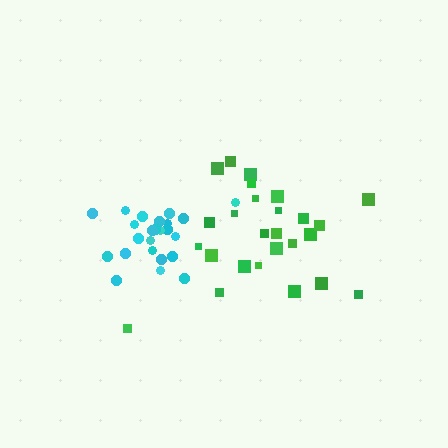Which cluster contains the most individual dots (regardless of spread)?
Green (26).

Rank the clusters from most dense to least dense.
cyan, green.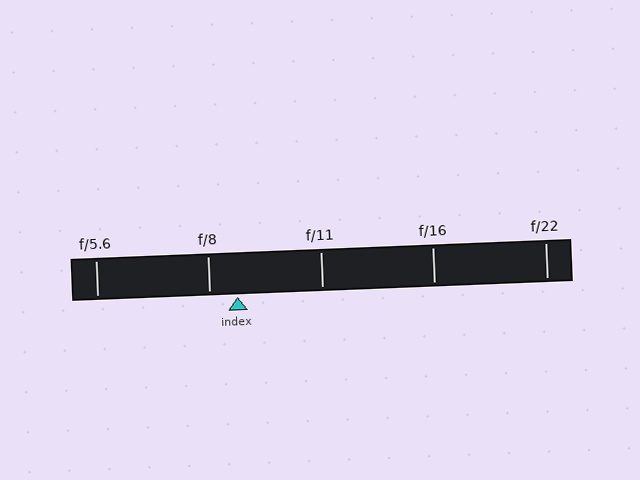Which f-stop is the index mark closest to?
The index mark is closest to f/8.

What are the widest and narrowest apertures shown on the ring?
The widest aperture shown is f/5.6 and the narrowest is f/22.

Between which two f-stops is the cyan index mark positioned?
The index mark is between f/8 and f/11.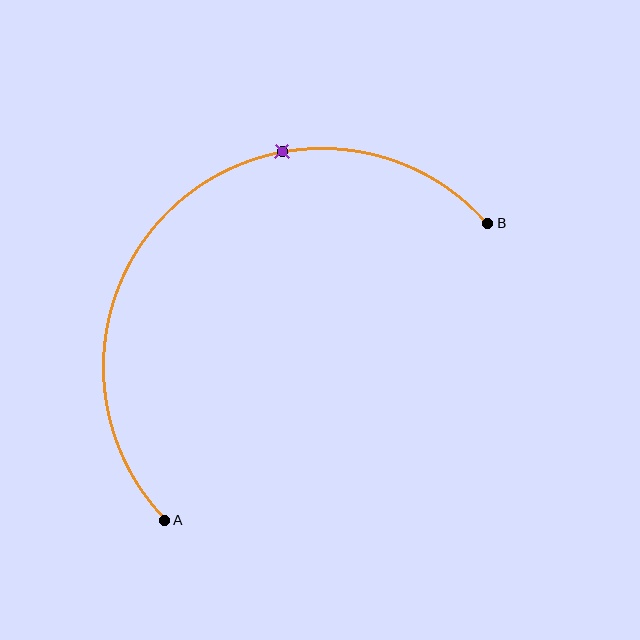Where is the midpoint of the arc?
The arc midpoint is the point on the curve farthest from the straight line joining A and B. It sits above and to the left of that line.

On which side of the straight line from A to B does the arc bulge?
The arc bulges above and to the left of the straight line connecting A and B.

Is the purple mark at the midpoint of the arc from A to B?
No. The purple mark lies on the arc but is closer to endpoint B. The arc midpoint would be at the point on the curve equidistant along the arc from both A and B.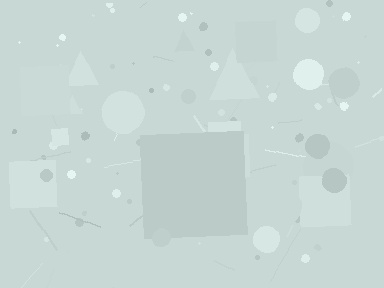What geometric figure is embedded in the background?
A square is embedded in the background.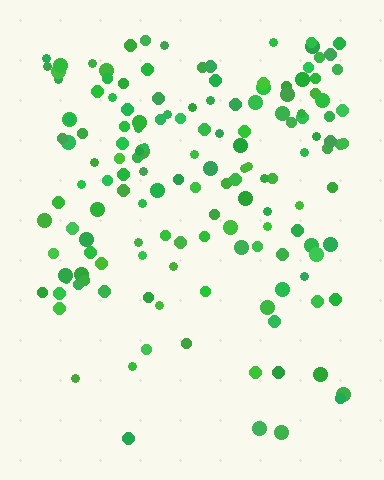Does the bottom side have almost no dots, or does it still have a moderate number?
Still a moderate number, just noticeably fewer than the top.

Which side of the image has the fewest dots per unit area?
The bottom.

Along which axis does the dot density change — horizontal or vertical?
Vertical.